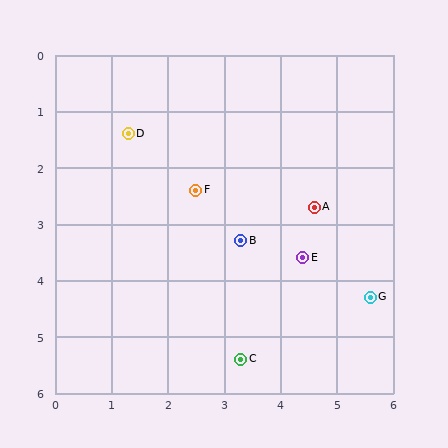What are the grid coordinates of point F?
Point F is at approximately (2.5, 2.4).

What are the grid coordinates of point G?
Point G is at approximately (5.6, 4.3).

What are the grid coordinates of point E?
Point E is at approximately (4.4, 3.6).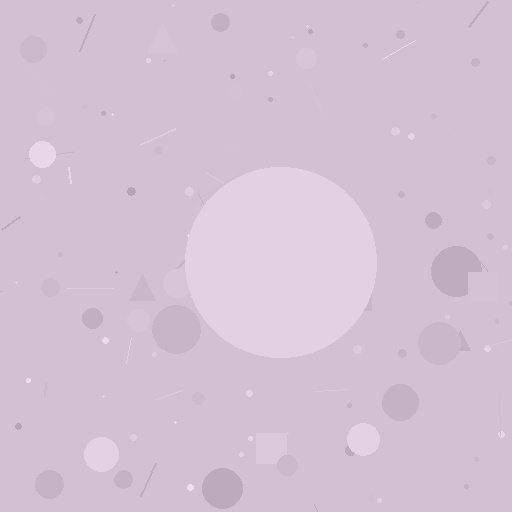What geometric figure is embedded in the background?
A circle is embedded in the background.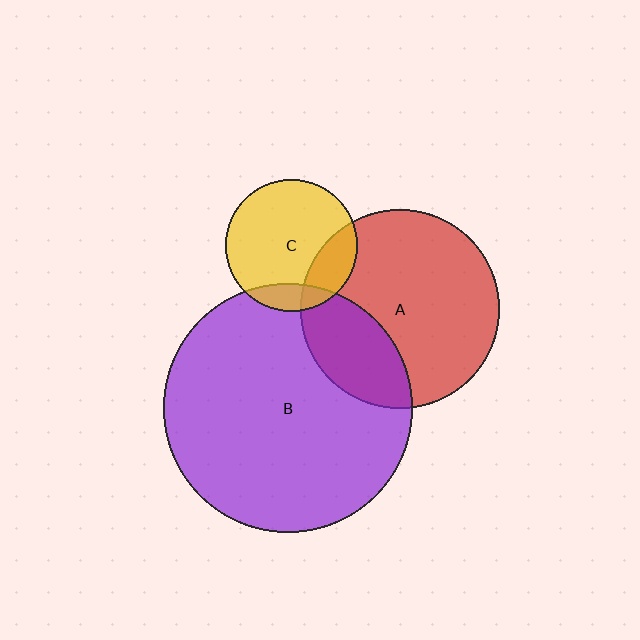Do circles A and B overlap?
Yes.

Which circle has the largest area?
Circle B (purple).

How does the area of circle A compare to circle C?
Approximately 2.3 times.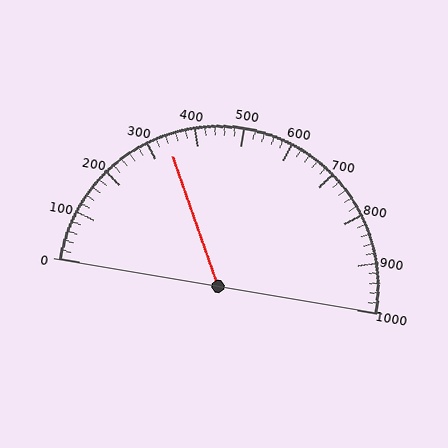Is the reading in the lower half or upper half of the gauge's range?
The reading is in the lower half of the range (0 to 1000).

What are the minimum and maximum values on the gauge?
The gauge ranges from 0 to 1000.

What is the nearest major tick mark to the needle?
The nearest major tick mark is 300.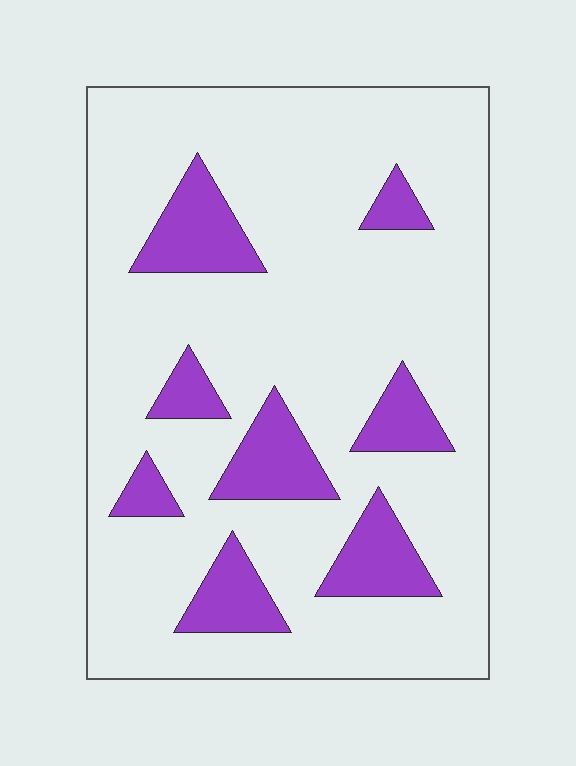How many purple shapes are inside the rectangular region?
8.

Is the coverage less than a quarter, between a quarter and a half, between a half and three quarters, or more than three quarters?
Less than a quarter.